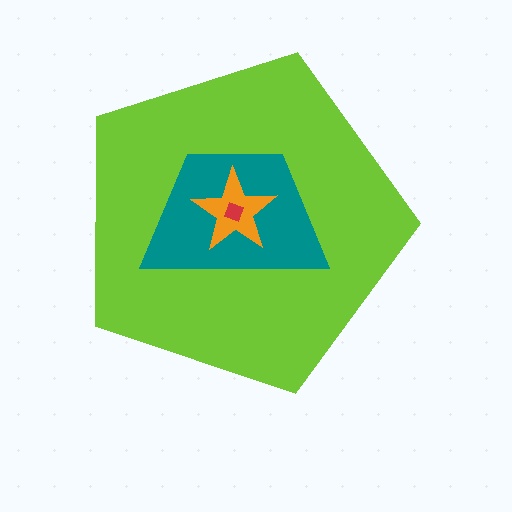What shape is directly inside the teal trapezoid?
The orange star.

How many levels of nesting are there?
4.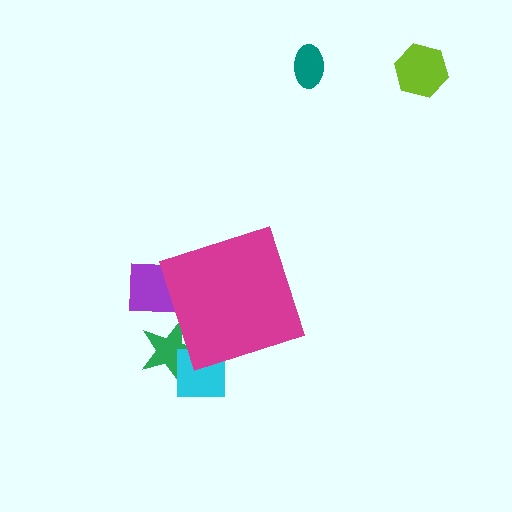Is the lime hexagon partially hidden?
No, the lime hexagon is fully visible.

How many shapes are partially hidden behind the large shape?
3 shapes are partially hidden.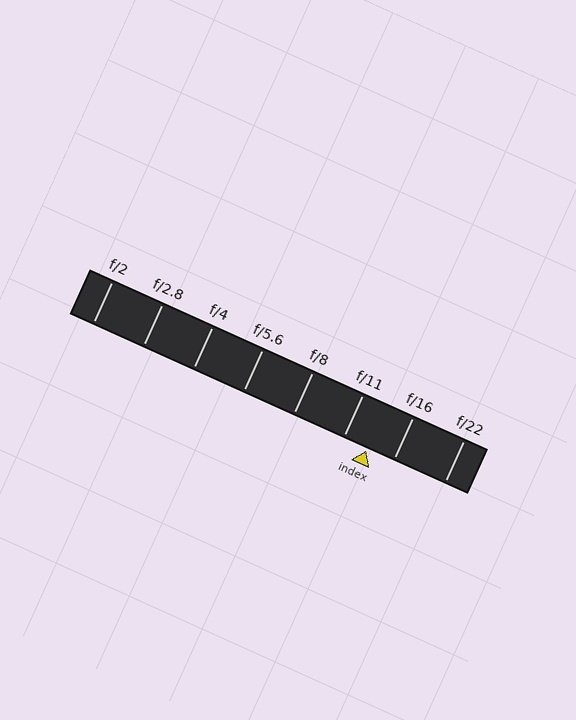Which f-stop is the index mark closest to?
The index mark is closest to f/11.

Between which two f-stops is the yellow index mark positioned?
The index mark is between f/11 and f/16.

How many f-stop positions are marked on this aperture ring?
There are 8 f-stop positions marked.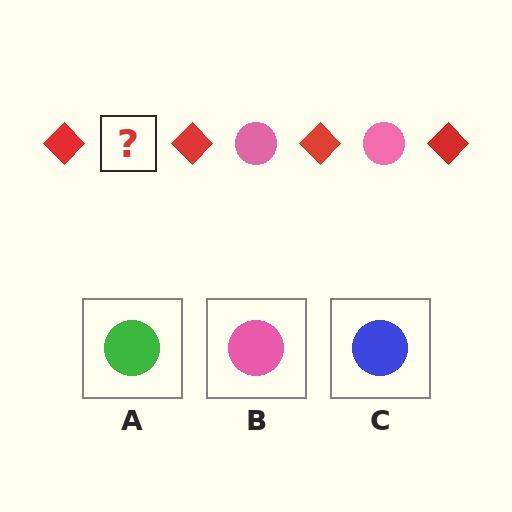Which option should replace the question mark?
Option B.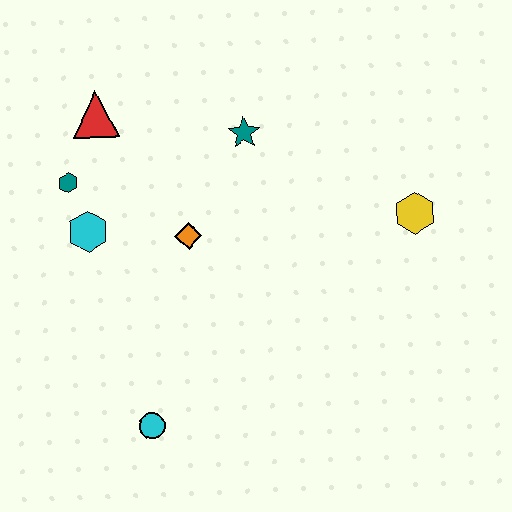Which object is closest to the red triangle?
The teal hexagon is closest to the red triangle.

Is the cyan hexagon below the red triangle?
Yes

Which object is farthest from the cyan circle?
The yellow hexagon is farthest from the cyan circle.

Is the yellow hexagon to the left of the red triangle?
No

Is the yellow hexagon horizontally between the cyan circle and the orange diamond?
No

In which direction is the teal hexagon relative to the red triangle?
The teal hexagon is below the red triangle.